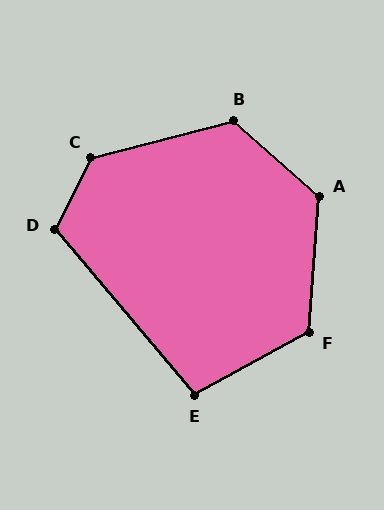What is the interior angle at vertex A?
Approximately 127 degrees (obtuse).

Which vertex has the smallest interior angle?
E, at approximately 102 degrees.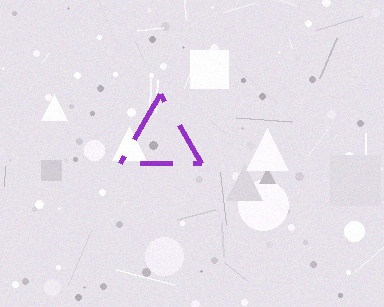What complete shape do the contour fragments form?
The contour fragments form a triangle.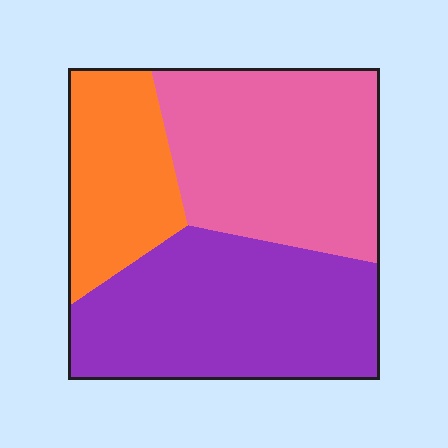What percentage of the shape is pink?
Pink covers 38% of the shape.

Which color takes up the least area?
Orange, at roughly 20%.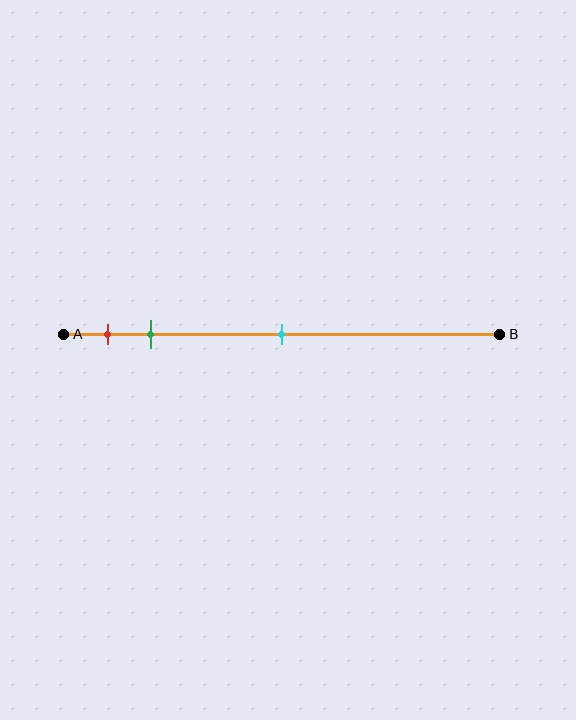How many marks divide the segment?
There are 3 marks dividing the segment.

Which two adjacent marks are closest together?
The red and green marks are the closest adjacent pair.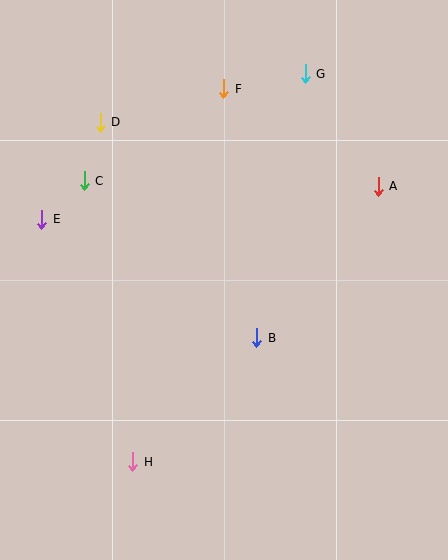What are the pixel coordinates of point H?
Point H is at (133, 462).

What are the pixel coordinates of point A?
Point A is at (378, 186).